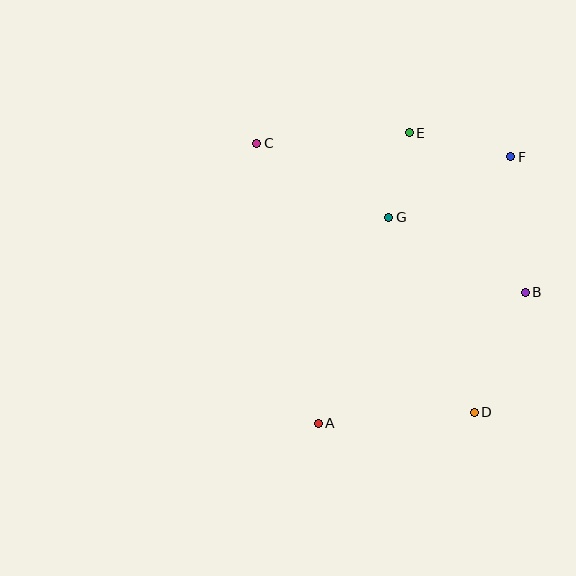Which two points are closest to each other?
Points E and G are closest to each other.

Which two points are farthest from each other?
Points C and D are farthest from each other.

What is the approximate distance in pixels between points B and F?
The distance between B and F is approximately 136 pixels.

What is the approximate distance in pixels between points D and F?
The distance between D and F is approximately 258 pixels.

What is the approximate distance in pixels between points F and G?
The distance between F and G is approximately 136 pixels.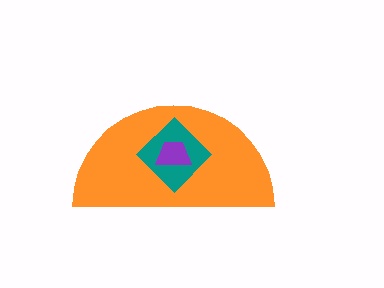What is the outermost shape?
The orange semicircle.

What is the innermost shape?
The purple trapezoid.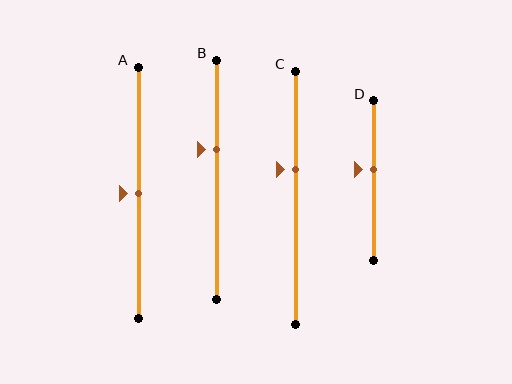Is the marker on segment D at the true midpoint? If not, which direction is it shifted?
No, the marker on segment D is shifted upward by about 7% of the segment length.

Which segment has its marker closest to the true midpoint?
Segment A has its marker closest to the true midpoint.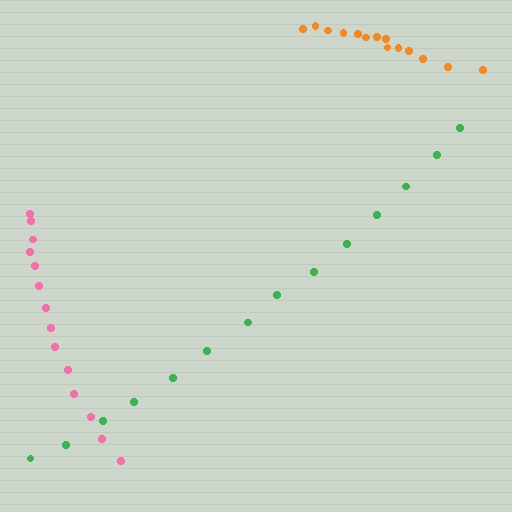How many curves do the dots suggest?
There are 3 distinct paths.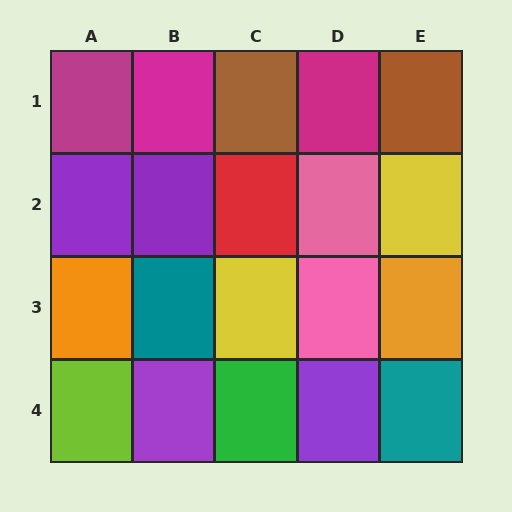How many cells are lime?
1 cell is lime.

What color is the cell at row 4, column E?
Teal.